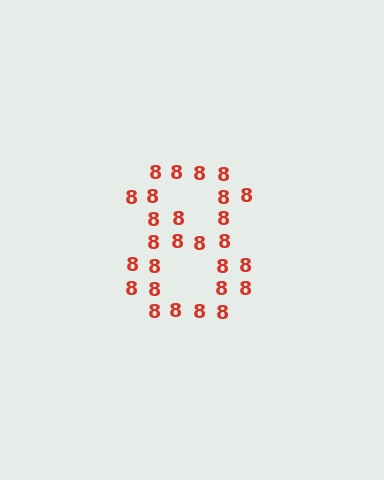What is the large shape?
The large shape is the digit 8.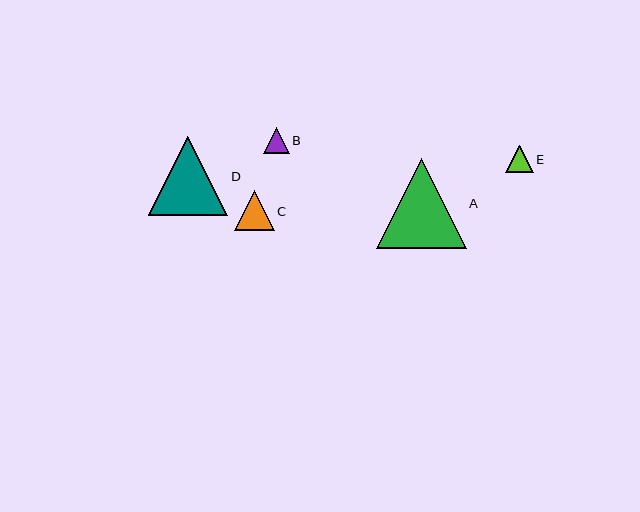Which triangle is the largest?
Triangle A is the largest with a size of approximately 90 pixels.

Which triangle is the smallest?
Triangle B is the smallest with a size of approximately 26 pixels.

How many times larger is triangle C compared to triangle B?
Triangle C is approximately 1.6 times the size of triangle B.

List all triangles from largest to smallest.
From largest to smallest: A, D, C, E, B.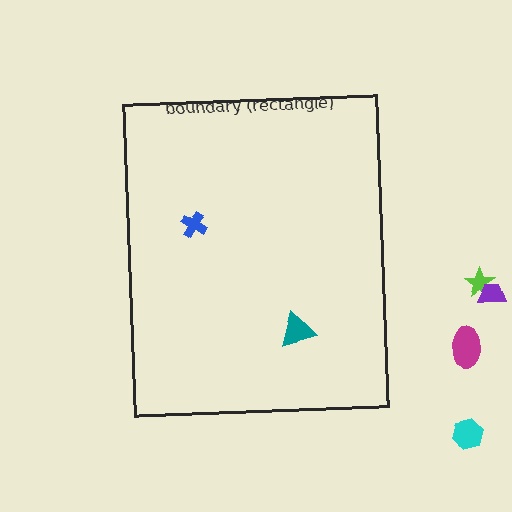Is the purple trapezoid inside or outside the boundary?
Outside.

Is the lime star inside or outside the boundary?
Outside.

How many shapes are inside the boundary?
2 inside, 4 outside.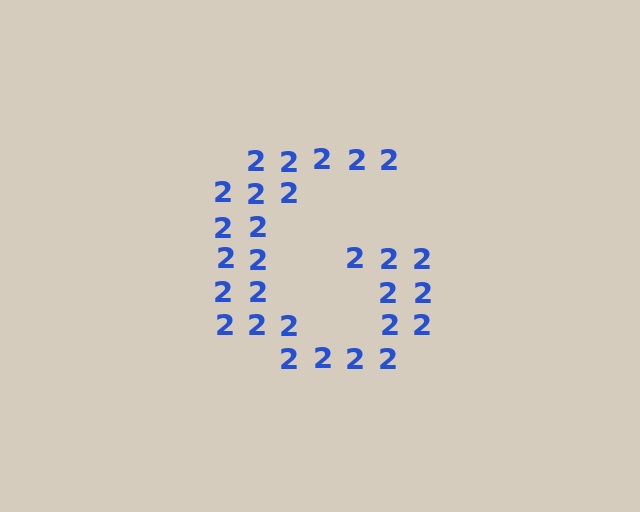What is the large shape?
The large shape is the letter G.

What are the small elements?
The small elements are digit 2's.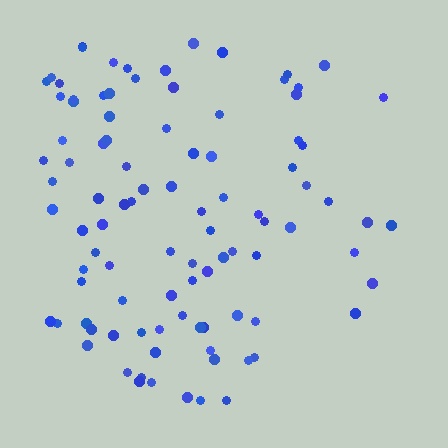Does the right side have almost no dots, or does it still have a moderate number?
Still a moderate number, just noticeably fewer than the left.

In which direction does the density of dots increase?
From right to left, with the left side densest.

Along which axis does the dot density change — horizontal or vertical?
Horizontal.